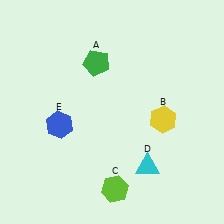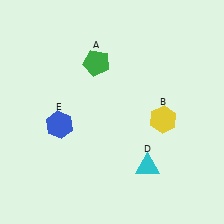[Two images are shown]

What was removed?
The lime hexagon (C) was removed in Image 2.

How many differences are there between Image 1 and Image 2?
There is 1 difference between the two images.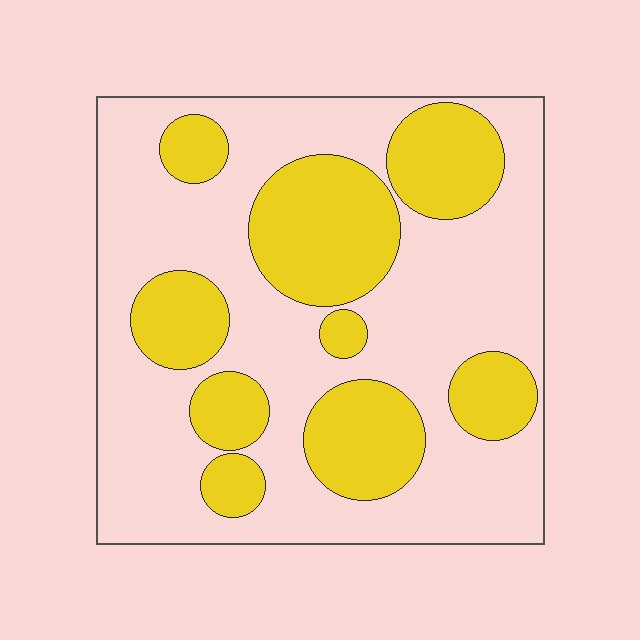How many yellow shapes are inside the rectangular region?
9.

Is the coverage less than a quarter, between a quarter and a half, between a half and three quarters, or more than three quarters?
Between a quarter and a half.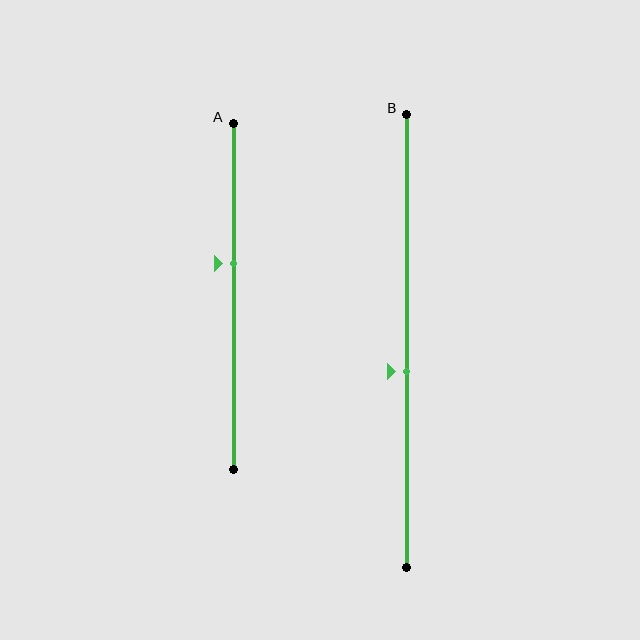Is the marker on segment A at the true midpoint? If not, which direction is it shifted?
No, the marker on segment A is shifted upward by about 10% of the segment length.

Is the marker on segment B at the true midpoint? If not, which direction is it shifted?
No, the marker on segment B is shifted downward by about 7% of the segment length.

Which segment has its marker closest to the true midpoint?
Segment B has its marker closest to the true midpoint.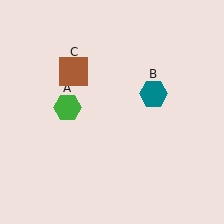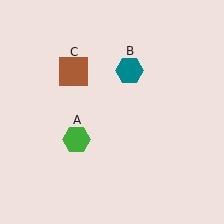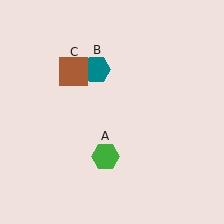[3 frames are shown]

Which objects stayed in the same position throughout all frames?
Brown square (object C) remained stationary.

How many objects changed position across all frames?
2 objects changed position: green hexagon (object A), teal hexagon (object B).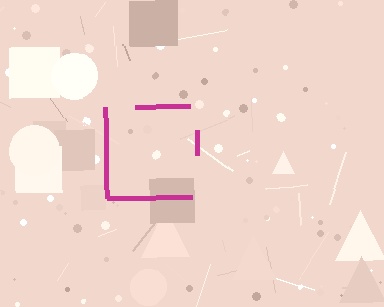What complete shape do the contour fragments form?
The contour fragments form a square.